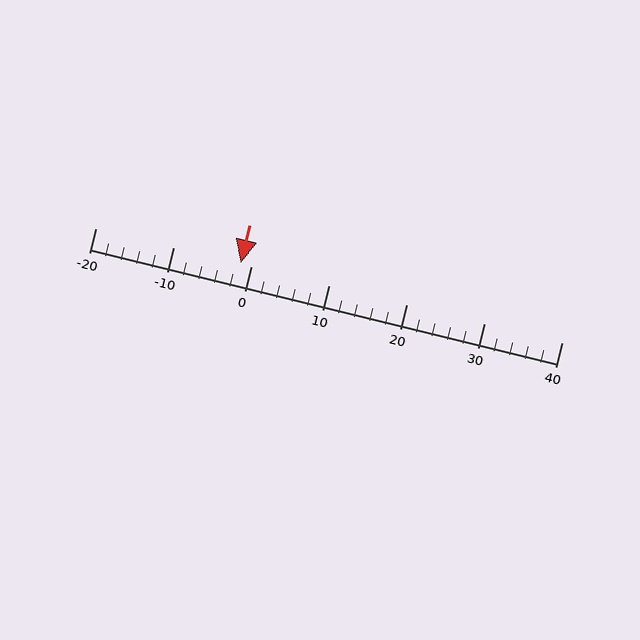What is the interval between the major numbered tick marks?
The major tick marks are spaced 10 units apart.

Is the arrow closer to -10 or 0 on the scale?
The arrow is closer to 0.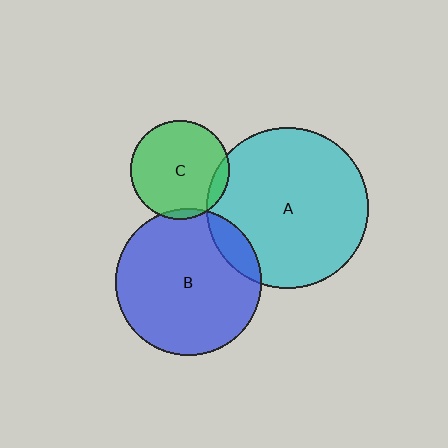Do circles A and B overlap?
Yes.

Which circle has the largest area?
Circle A (cyan).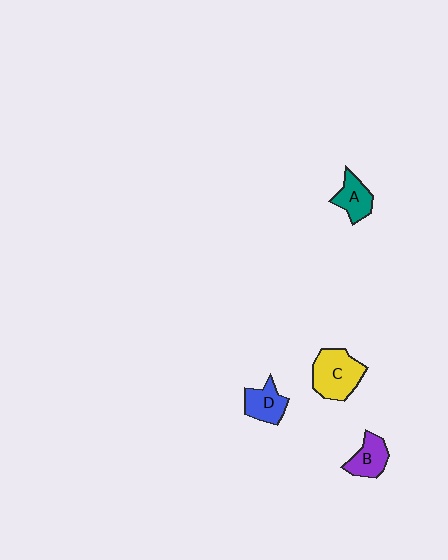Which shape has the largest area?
Shape C (yellow).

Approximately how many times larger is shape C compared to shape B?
Approximately 1.6 times.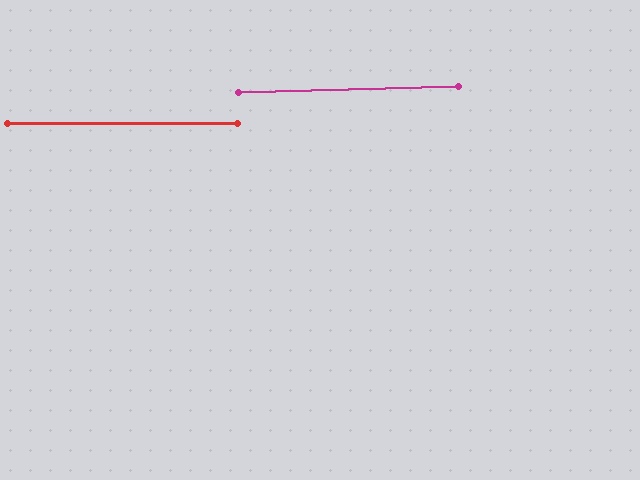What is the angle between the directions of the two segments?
Approximately 2 degrees.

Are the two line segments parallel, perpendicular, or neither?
Parallel — their directions differ by only 1.7°.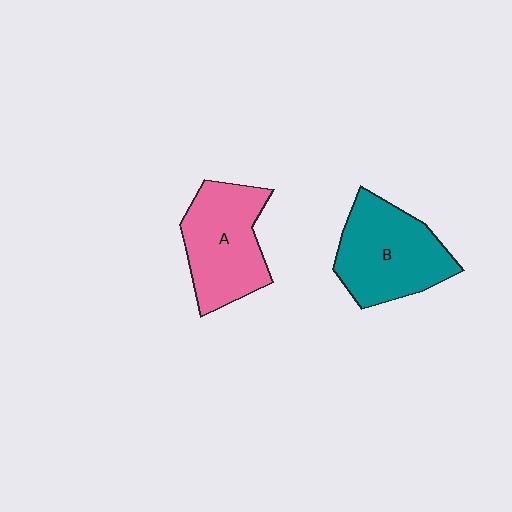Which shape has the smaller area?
Shape A (pink).